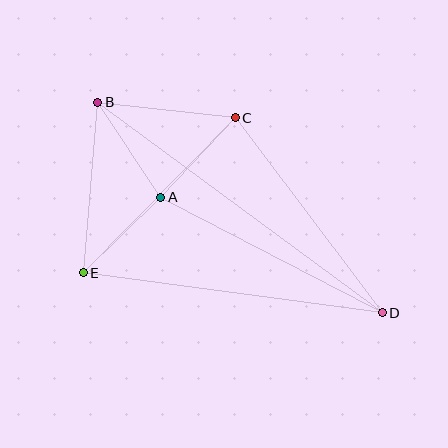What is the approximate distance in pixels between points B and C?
The distance between B and C is approximately 138 pixels.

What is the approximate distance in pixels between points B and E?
The distance between B and E is approximately 171 pixels.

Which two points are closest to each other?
Points A and E are closest to each other.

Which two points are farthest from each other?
Points B and D are farthest from each other.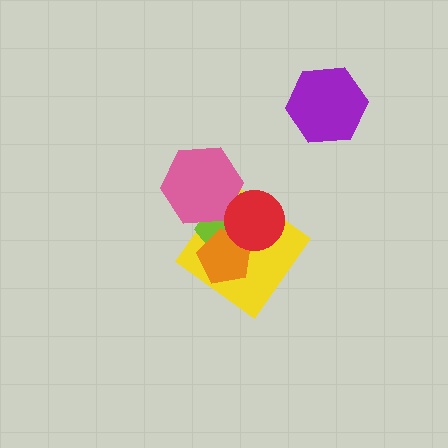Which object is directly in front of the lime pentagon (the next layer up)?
The orange pentagon is directly in front of the lime pentagon.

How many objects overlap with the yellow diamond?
4 objects overlap with the yellow diamond.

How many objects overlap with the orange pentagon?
3 objects overlap with the orange pentagon.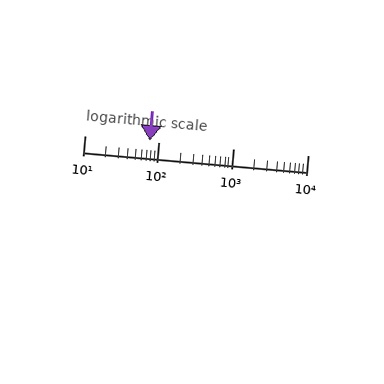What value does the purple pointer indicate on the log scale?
The pointer indicates approximately 76.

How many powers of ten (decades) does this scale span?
The scale spans 3 decades, from 10 to 10000.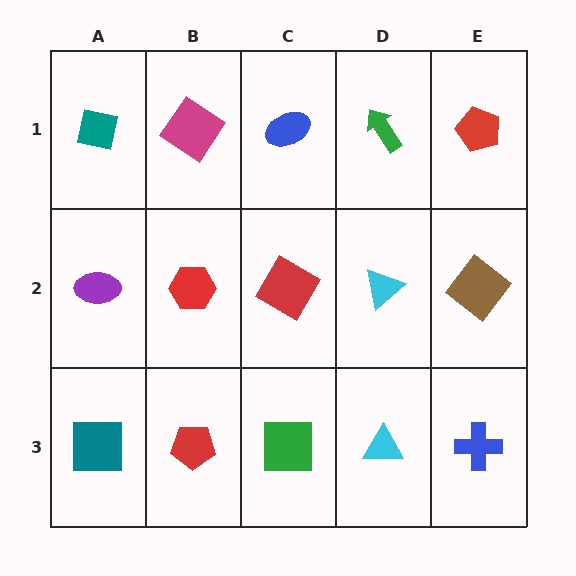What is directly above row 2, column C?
A blue ellipse.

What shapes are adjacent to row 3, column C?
A red diamond (row 2, column C), a red pentagon (row 3, column B), a cyan triangle (row 3, column D).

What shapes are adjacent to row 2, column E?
A red pentagon (row 1, column E), a blue cross (row 3, column E), a cyan triangle (row 2, column D).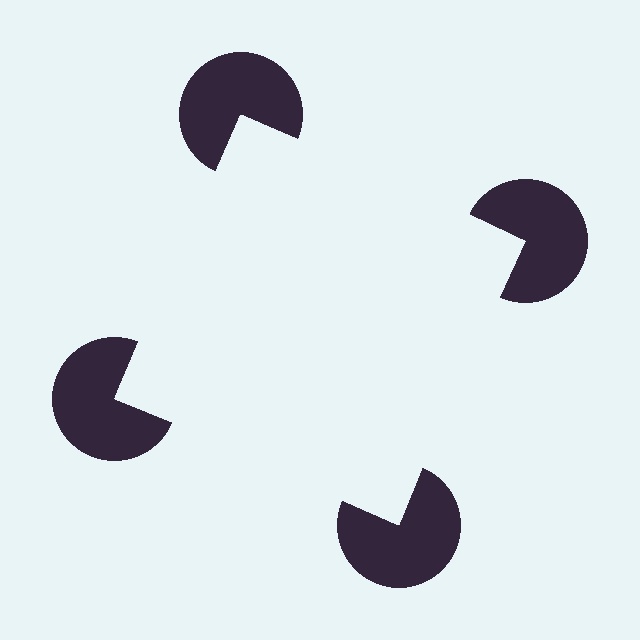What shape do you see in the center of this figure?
An illusory square — its edges are inferred from the aligned wedge cuts in the pac-man discs, not physically drawn.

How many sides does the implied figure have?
4 sides.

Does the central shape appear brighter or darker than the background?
It typically appears slightly brighter than the background, even though no actual brightness change is drawn.